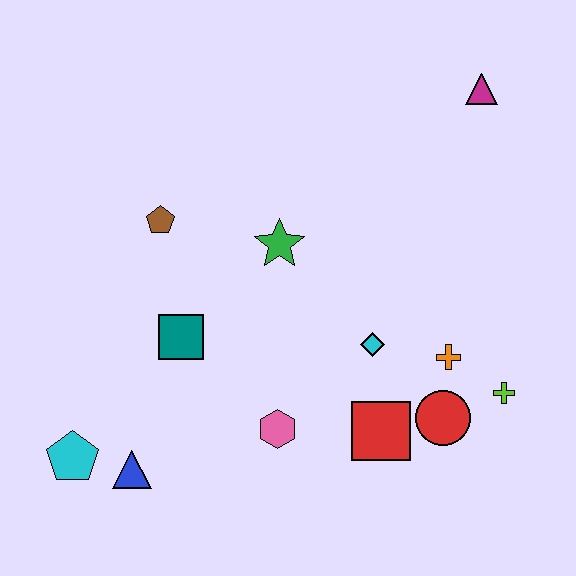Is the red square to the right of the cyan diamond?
Yes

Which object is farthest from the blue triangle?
The magenta triangle is farthest from the blue triangle.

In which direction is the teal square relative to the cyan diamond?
The teal square is to the left of the cyan diamond.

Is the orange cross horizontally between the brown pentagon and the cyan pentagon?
No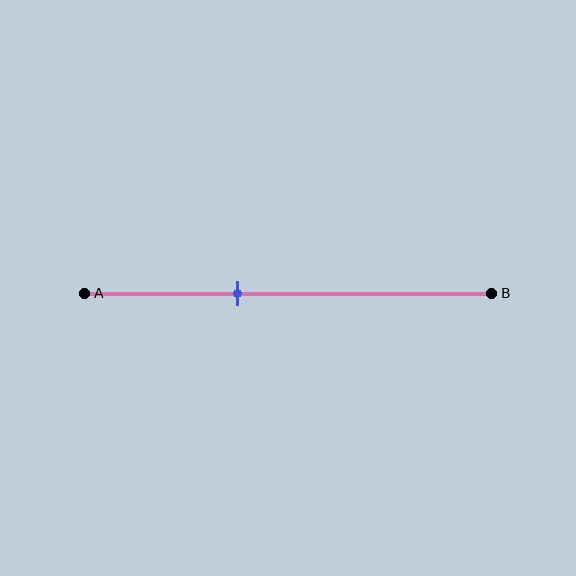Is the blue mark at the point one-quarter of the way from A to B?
No, the mark is at about 35% from A, not at the 25% one-quarter point.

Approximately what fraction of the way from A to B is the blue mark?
The blue mark is approximately 35% of the way from A to B.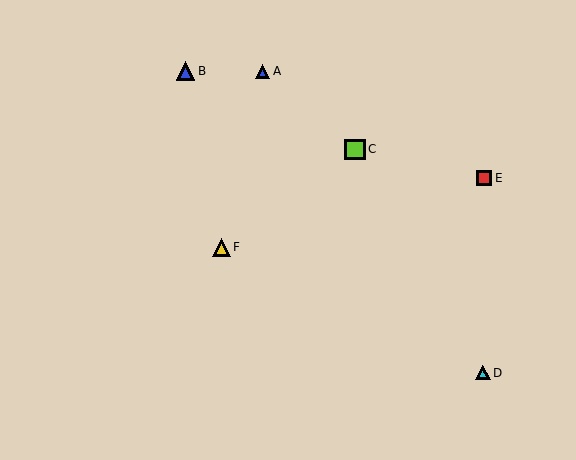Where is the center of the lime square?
The center of the lime square is at (355, 150).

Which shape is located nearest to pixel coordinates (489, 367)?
The cyan triangle (labeled D) at (483, 373) is nearest to that location.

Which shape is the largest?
The lime square (labeled C) is the largest.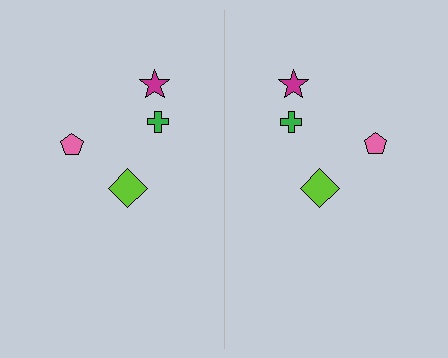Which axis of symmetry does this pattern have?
The pattern has a vertical axis of symmetry running through the center of the image.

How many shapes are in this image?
There are 8 shapes in this image.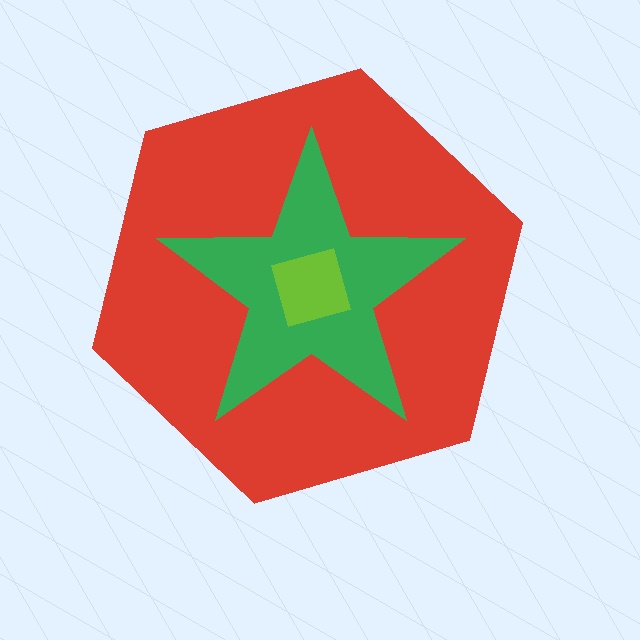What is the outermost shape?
The red hexagon.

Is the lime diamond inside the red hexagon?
Yes.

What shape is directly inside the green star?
The lime diamond.